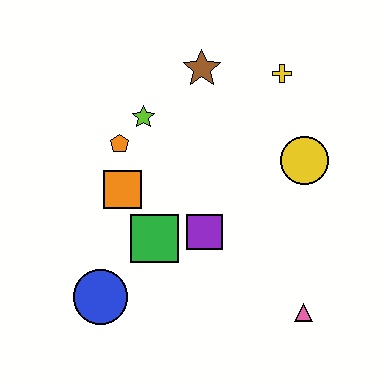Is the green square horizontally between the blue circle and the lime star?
No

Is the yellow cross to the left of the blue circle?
No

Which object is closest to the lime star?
The orange pentagon is closest to the lime star.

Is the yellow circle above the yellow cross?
No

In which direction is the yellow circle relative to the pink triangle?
The yellow circle is above the pink triangle.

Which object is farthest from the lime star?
The pink triangle is farthest from the lime star.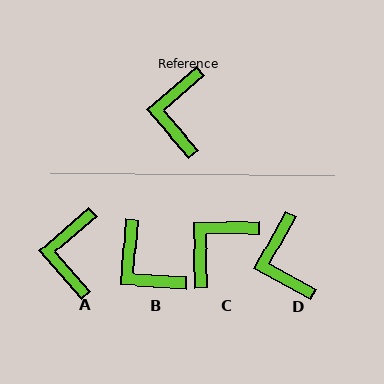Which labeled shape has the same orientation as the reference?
A.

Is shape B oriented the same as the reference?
No, it is off by about 46 degrees.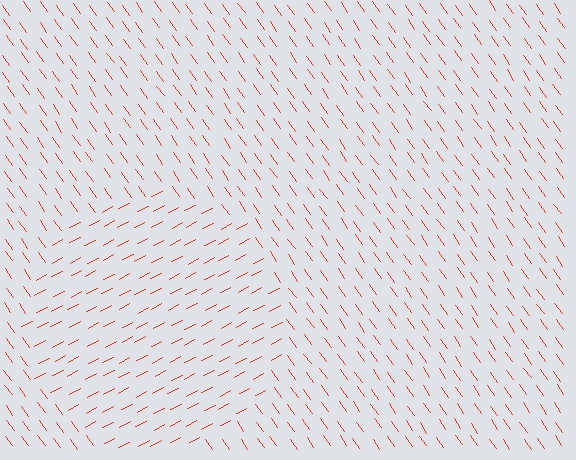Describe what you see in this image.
The image is filled with small red line segments. A circle region in the image has lines oriented differently from the surrounding lines, creating a visible texture boundary.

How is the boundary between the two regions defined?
The boundary is defined purely by a change in line orientation (approximately 82 degrees difference). All lines are the same color and thickness.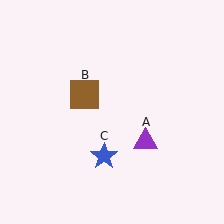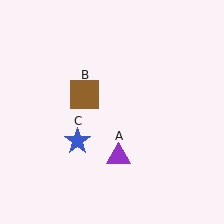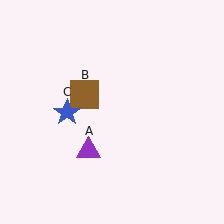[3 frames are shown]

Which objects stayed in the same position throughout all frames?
Brown square (object B) remained stationary.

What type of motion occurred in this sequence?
The purple triangle (object A), blue star (object C) rotated clockwise around the center of the scene.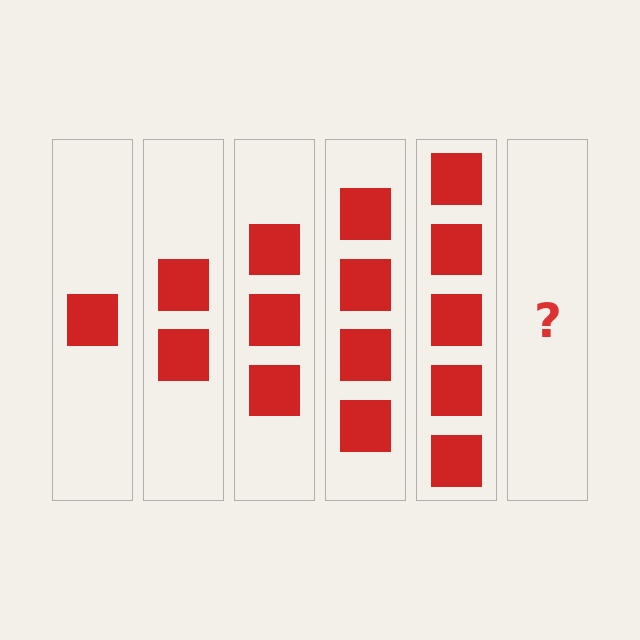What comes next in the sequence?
The next element should be 6 squares.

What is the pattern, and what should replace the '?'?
The pattern is that each step adds one more square. The '?' should be 6 squares.